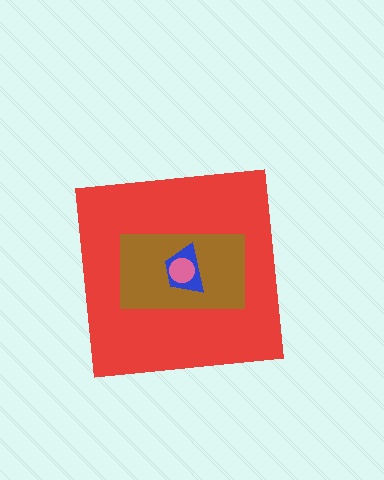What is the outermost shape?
The red square.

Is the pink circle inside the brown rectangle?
Yes.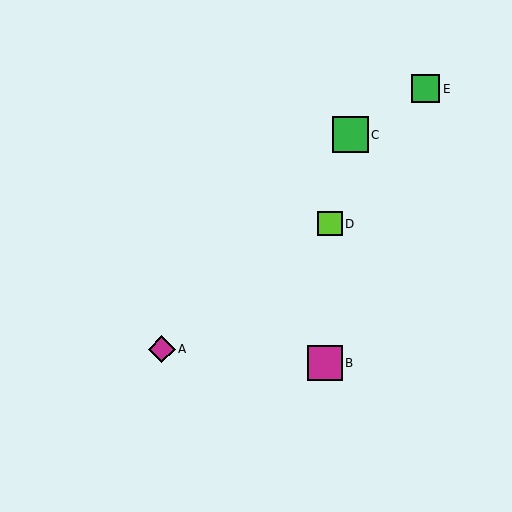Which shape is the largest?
The green square (labeled C) is the largest.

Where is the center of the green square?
The center of the green square is at (350, 135).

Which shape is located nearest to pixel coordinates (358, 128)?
The green square (labeled C) at (350, 135) is nearest to that location.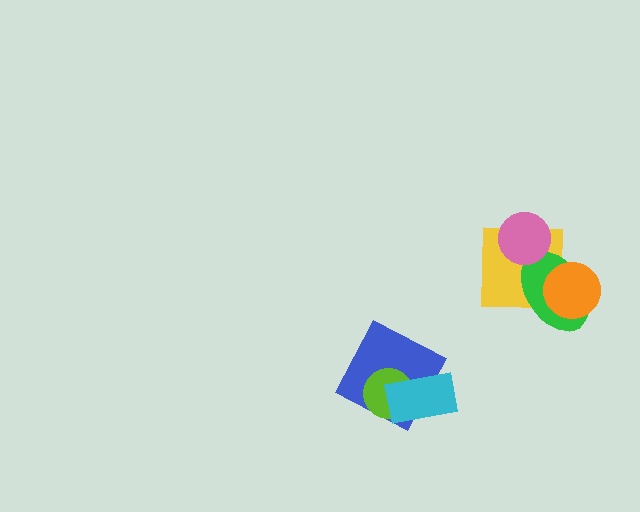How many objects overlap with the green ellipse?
3 objects overlap with the green ellipse.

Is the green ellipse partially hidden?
Yes, it is partially covered by another shape.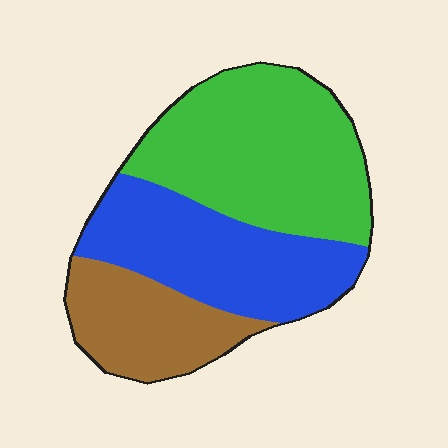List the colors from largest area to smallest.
From largest to smallest: green, blue, brown.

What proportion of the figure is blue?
Blue covers about 35% of the figure.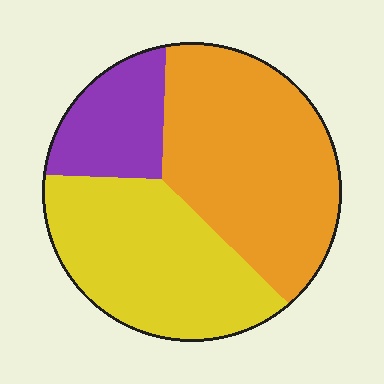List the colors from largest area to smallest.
From largest to smallest: orange, yellow, purple.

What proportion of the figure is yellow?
Yellow covers roughly 40% of the figure.